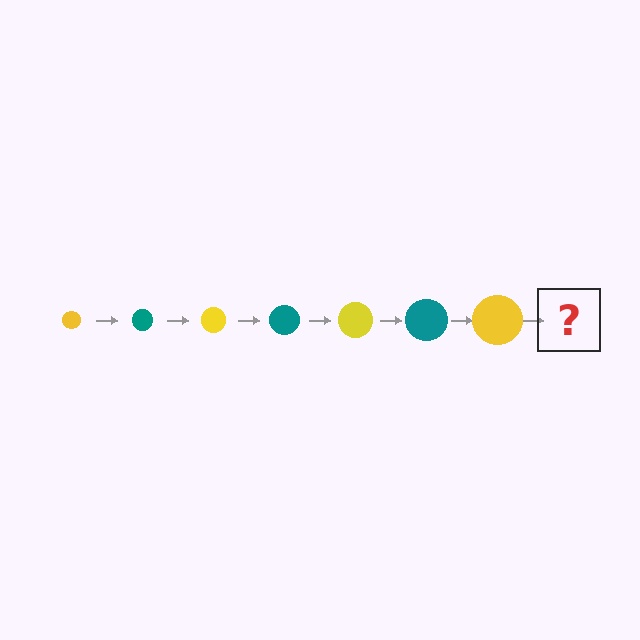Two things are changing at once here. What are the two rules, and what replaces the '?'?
The two rules are that the circle grows larger each step and the color cycles through yellow and teal. The '?' should be a teal circle, larger than the previous one.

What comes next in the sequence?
The next element should be a teal circle, larger than the previous one.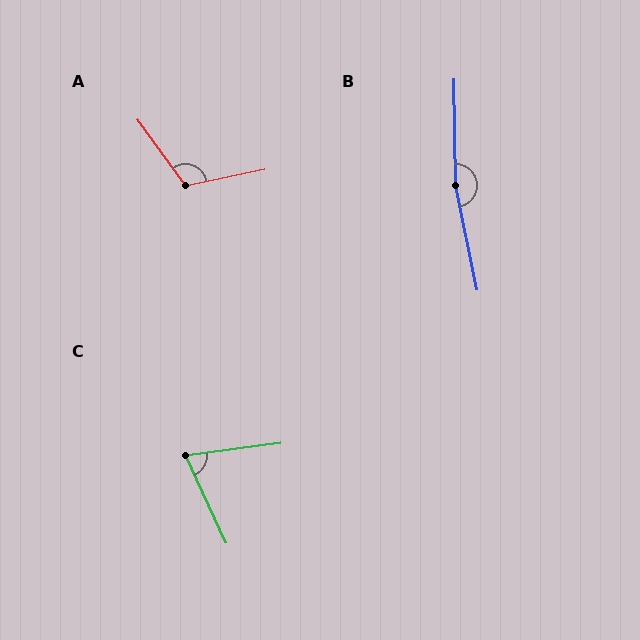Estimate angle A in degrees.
Approximately 114 degrees.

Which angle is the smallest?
C, at approximately 73 degrees.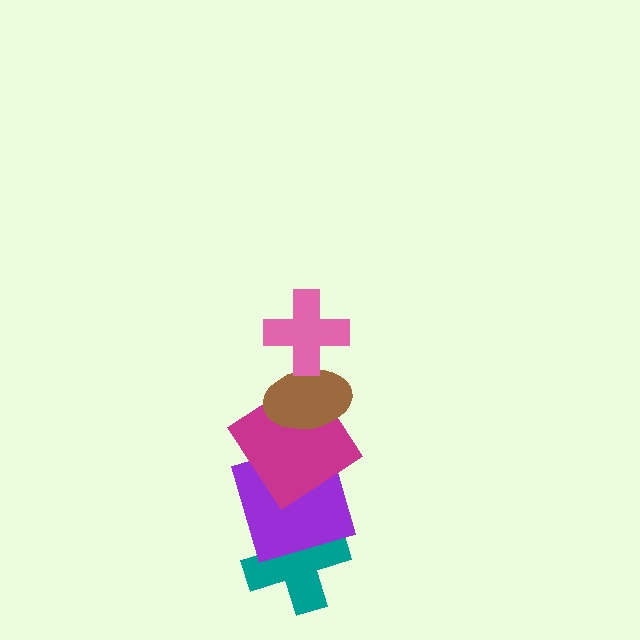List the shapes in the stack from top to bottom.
From top to bottom: the pink cross, the brown ellipse, the magenta diamond, the purple square, the teal cross.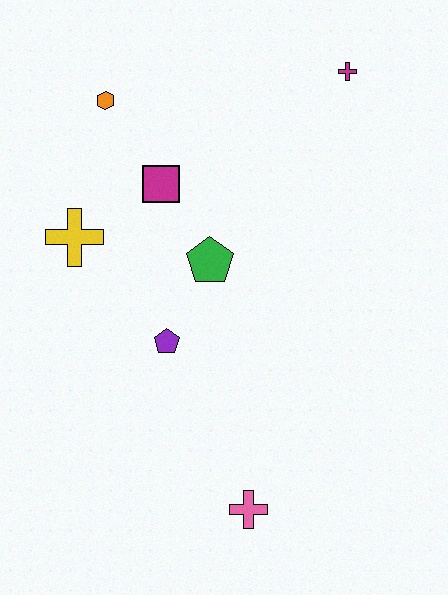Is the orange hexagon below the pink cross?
No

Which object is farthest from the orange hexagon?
The pink cross is farthest from the orange hexagon.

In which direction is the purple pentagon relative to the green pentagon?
The purple pentagon is below the green pentagon.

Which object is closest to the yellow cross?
The magenta square is closest to the yellow cross.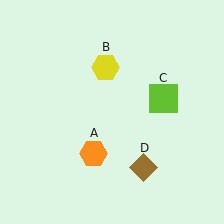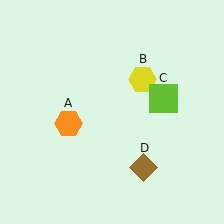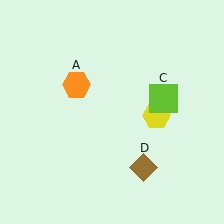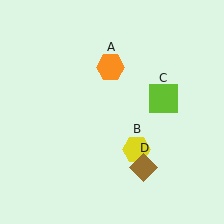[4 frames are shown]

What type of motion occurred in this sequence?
The orange hexagon (object A), yellow hexagon (object B) rotated clockwise around the center of the scene.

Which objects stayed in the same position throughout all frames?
Lime square (object C) and brown diamond (object D) remained stationary.